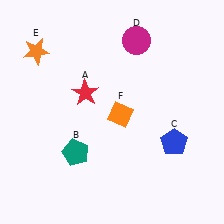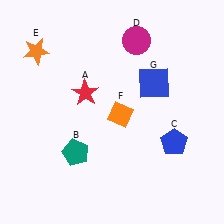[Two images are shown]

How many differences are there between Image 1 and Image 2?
There is 1 difference between the two images.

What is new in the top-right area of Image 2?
A blue square (G) was added in the top-right area of Image 2.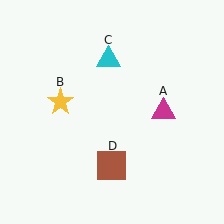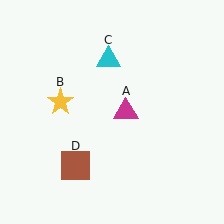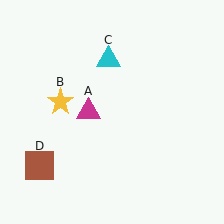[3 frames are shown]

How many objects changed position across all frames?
2 objects changed position: magenta triangle (object A), brown square (object D).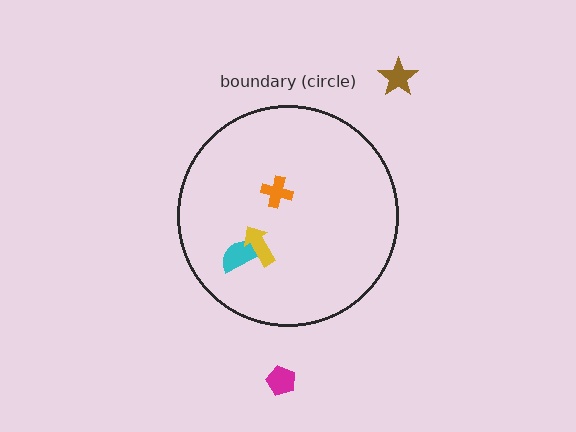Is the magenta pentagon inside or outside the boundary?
Outside.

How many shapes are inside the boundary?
3 inside, 2 outside.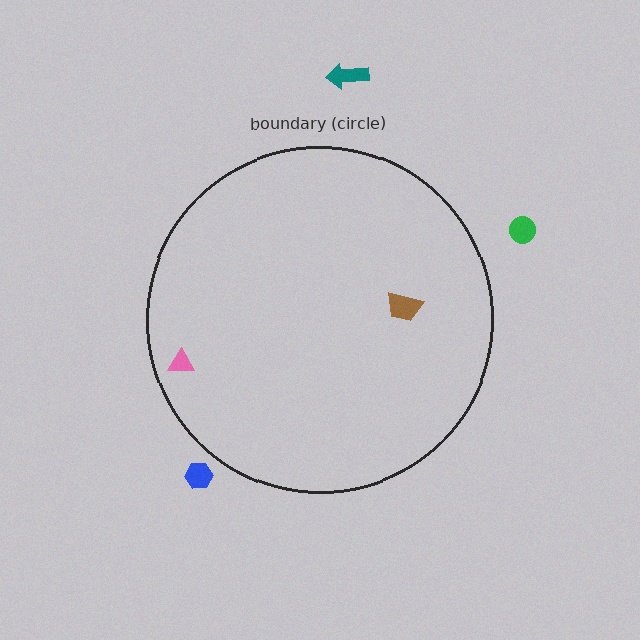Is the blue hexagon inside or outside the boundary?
Outside.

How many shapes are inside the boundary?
2 inside, 3 outside.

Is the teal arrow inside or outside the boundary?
Outside.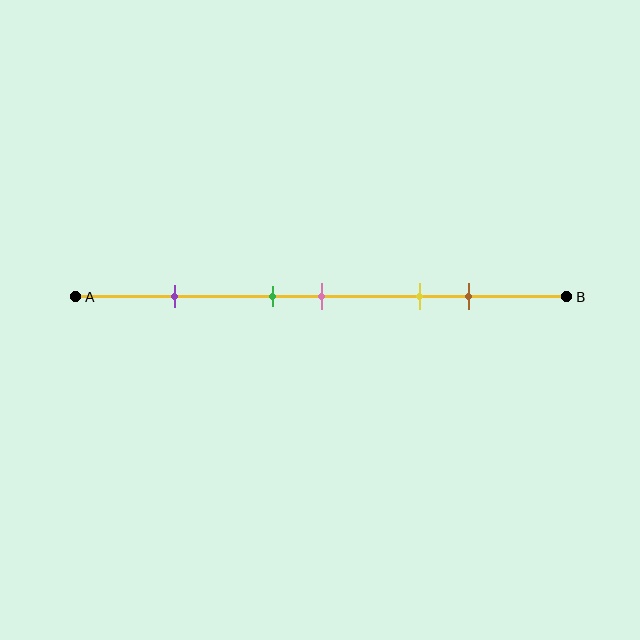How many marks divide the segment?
There are 5 marks dividing the segment.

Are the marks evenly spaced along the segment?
No, the marks are not evenly spaced.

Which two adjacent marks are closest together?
The green and pink marks are the closest adjacent pair.